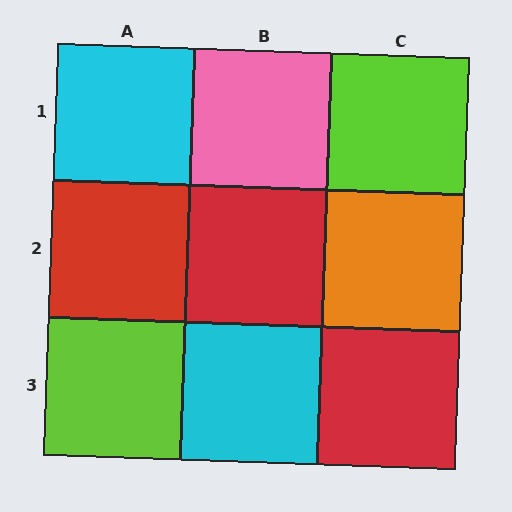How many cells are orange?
1 cell is orange.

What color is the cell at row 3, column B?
Cyan.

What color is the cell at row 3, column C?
Red.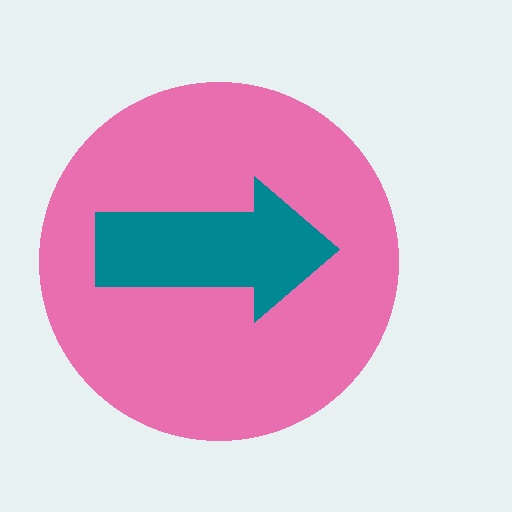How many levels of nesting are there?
2.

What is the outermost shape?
The pink circle.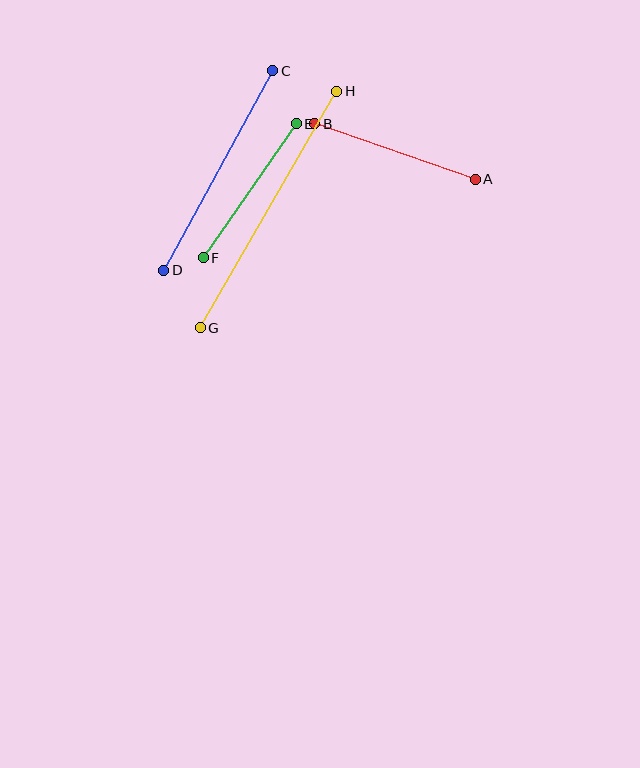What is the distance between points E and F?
The distance is approximately 163 pixels.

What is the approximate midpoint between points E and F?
The midpoint is at approximately (250, 191) pixels.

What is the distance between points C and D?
The distance is approximately 227 pixels.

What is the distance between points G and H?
The distance is approximately 273 pixels.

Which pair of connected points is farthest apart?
Points G and H are farthest apart.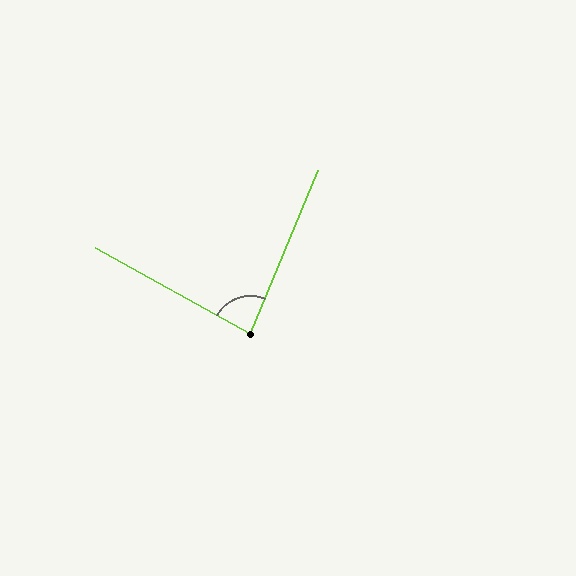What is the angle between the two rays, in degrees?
Approximately 83 degrees.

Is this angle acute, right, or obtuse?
It is acute.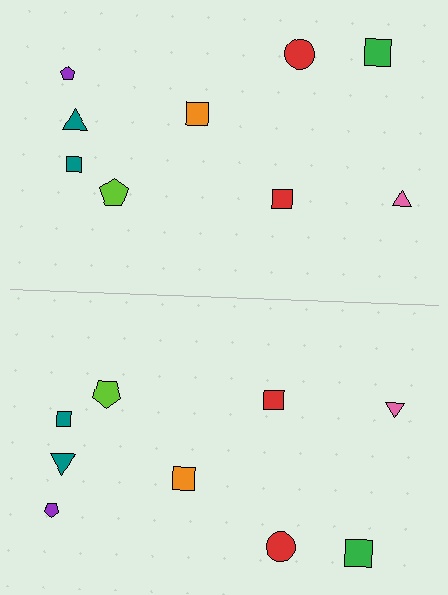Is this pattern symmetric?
Yes, this pattern has bilateral (reflection) symmetry.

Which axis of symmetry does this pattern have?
The pattern has a horizontal axis of symmetry running through the center of the image.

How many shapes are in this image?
There are 18 shapes in this image.